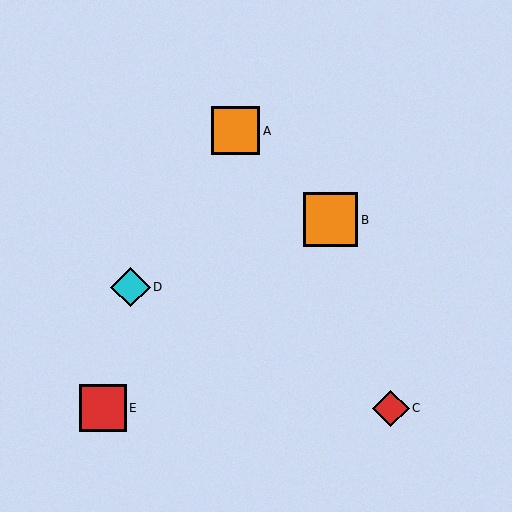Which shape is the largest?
The orange square (labeled B) is the largest.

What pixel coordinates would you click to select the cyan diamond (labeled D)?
Click at (130, 287) to select the cyan diamond D.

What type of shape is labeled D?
Shape D is a cyan diamond.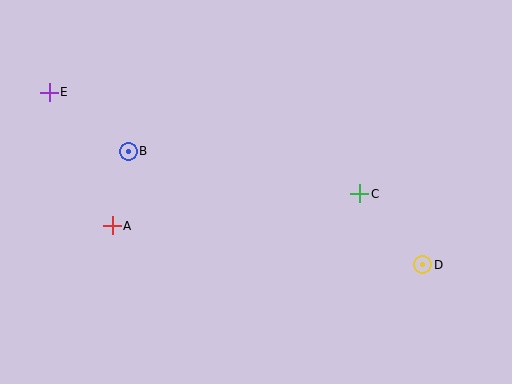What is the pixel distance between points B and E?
The distance between B and E is 99 pixels.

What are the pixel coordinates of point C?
Point C is at (360, 194).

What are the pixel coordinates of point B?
Point B is at (128, 151).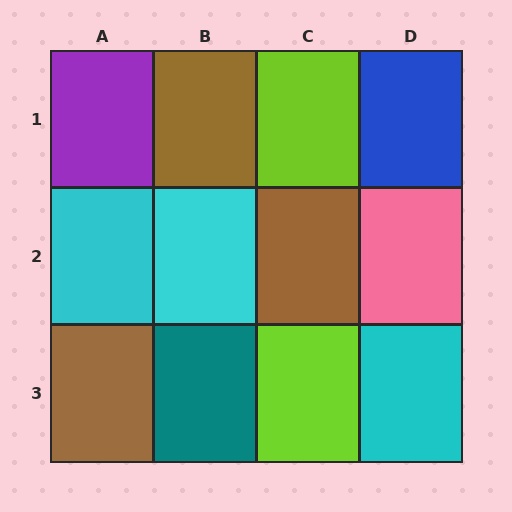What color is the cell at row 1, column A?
Purple.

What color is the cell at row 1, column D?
Blue.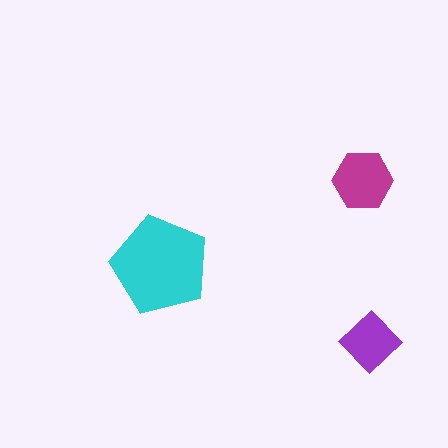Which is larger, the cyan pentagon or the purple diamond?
The cyan pentagon.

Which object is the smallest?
The purple diamond.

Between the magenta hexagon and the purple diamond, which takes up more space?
The magenta hexagon.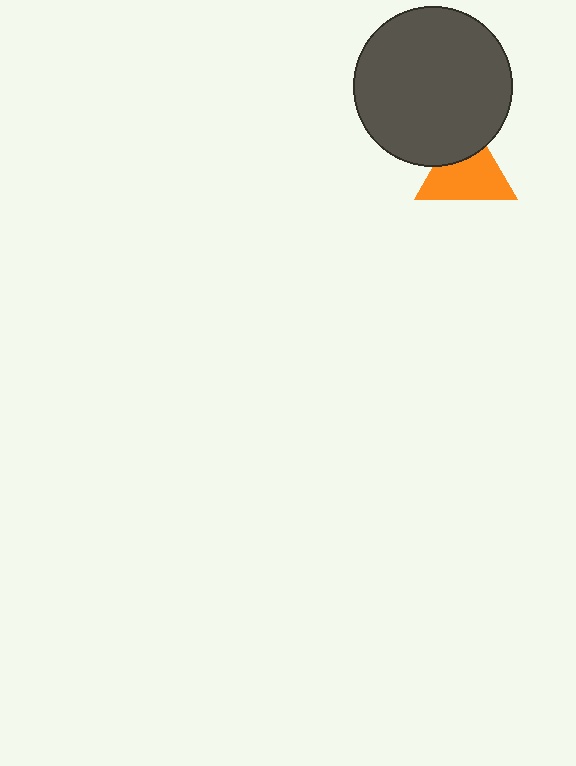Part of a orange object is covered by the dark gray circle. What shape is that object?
It is a triangle.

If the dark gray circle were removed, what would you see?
You would see the complete orange triangle.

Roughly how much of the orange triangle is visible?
Most of it is visible (roughly 70%).